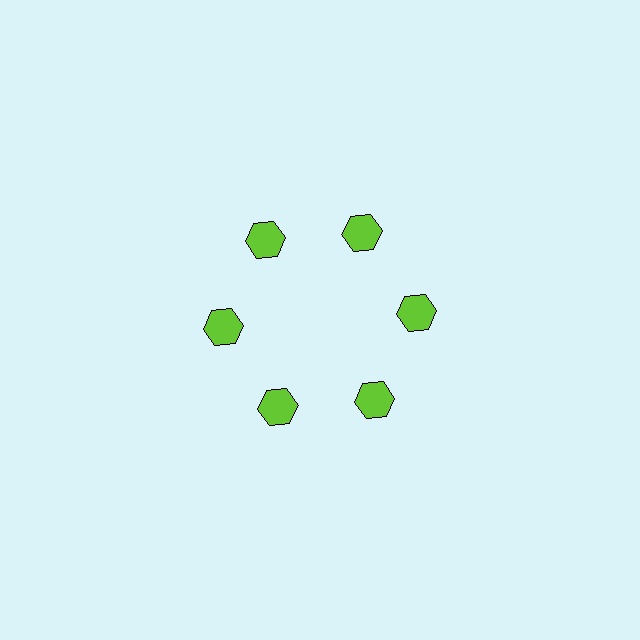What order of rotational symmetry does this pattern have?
This pattern has 6-fold rotational symmetry.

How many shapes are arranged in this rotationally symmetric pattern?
There are 6 shapes, arranged in 6 groups of 1.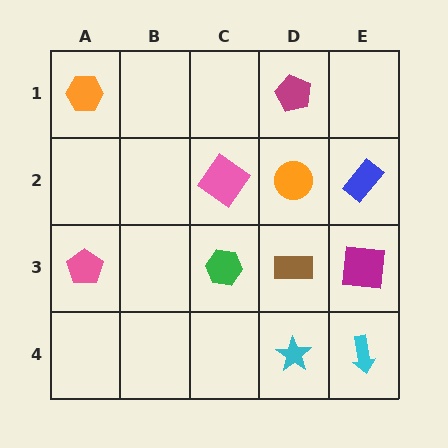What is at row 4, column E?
A cyan arrow.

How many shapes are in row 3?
4 shapes.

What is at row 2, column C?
A pink diamond.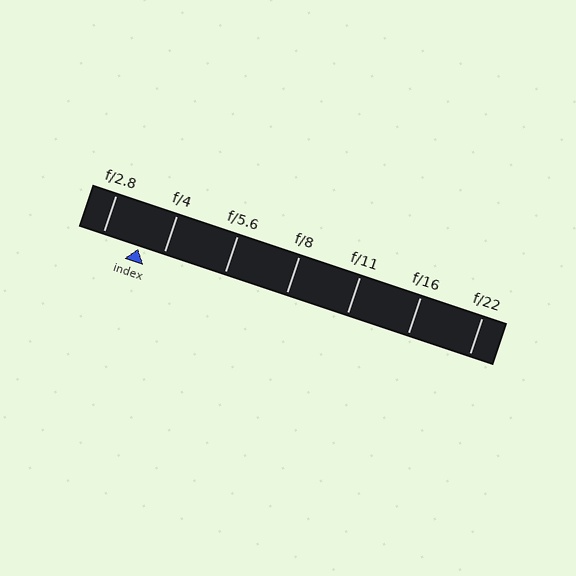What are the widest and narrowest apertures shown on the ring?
The widest aperture shown is f/2.8 and the narrowest is f/22.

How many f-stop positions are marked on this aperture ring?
There are 7 f-stop positions marked.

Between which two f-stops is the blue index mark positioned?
The index mark is between f/2.8 and f/4.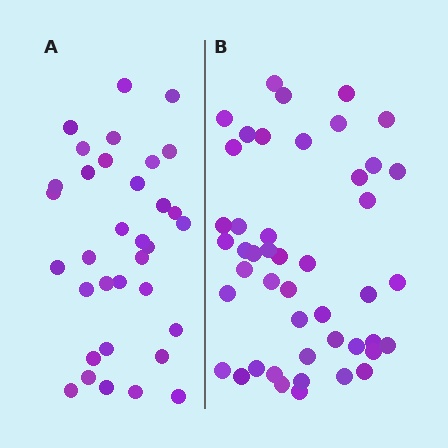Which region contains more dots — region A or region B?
Region B (the right region) has more dots.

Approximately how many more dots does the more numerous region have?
Region B has roughly 12 or so more dots than region A.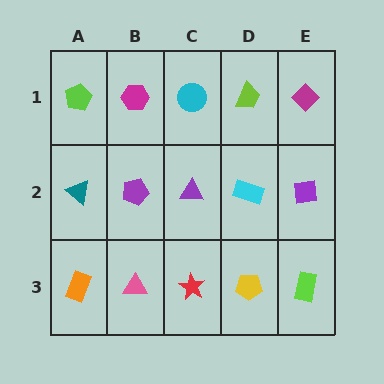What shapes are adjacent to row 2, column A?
A lime pentagon (row 1, column A), an orange rectangle (row 3, column A), a purple pentagon (row 2, column B).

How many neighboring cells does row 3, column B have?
3.